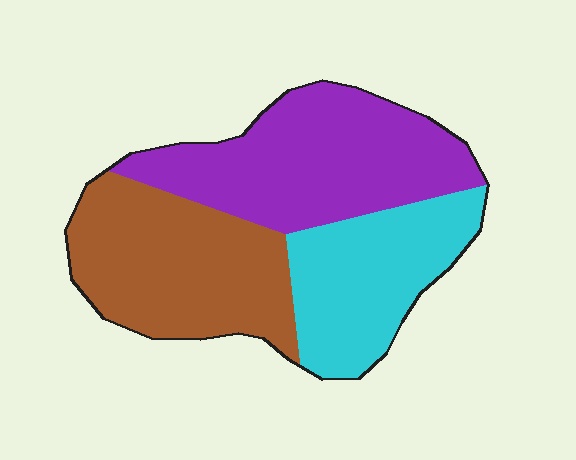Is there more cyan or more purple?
Purple.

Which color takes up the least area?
Cyan, at roughly 25%.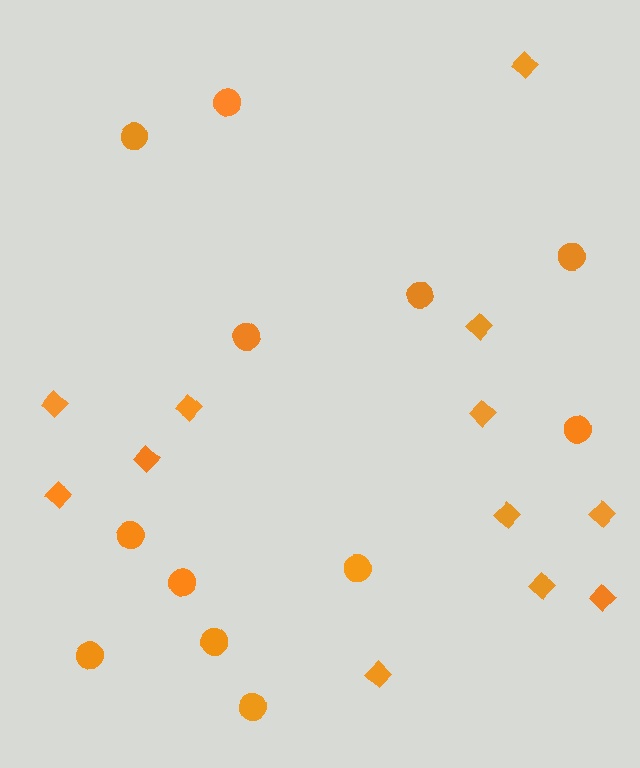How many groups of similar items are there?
There are 2 groups: one group of diamonds (12) and one group of circles (12).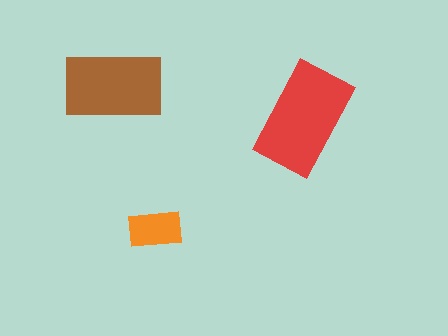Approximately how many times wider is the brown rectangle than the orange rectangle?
About 2 times wider.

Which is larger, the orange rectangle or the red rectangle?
The red one.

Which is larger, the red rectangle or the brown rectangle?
The red one.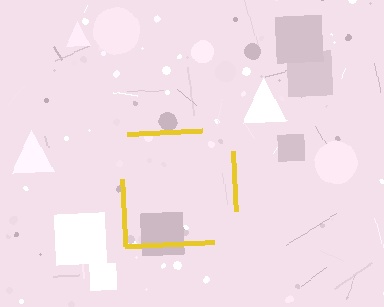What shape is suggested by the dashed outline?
The dashed outline suggests a square.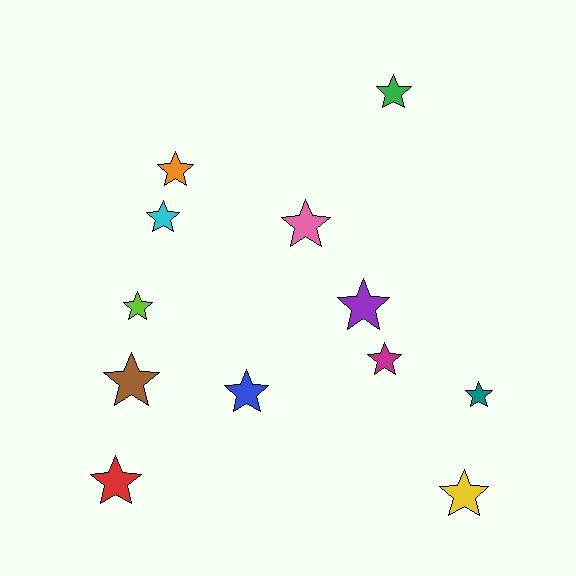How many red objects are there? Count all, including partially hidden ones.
There is 1 red object.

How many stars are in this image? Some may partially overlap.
There are 12 stars.